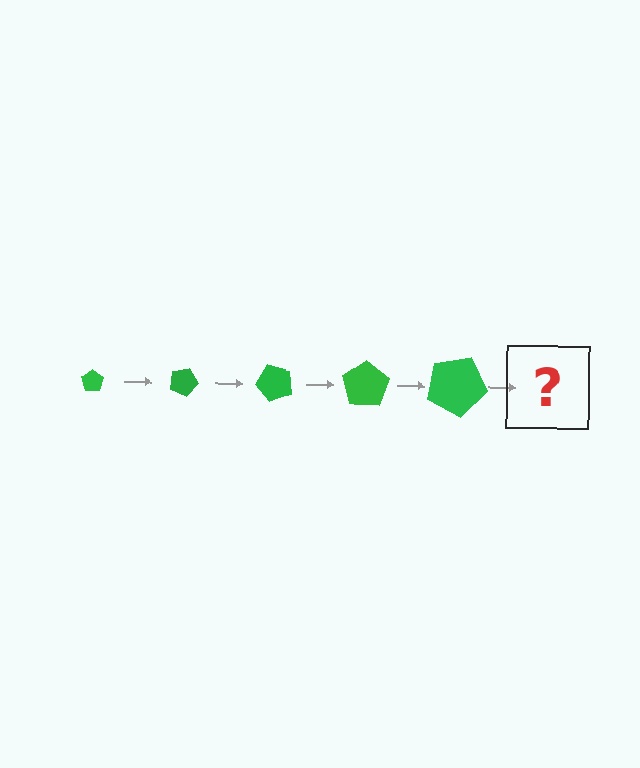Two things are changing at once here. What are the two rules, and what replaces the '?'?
The two rules are that the pentagon grows larger each step and it rotates 25 degrees each step. The '?' should be a pentagon, larger than the previous one and rotated 125 degrees from the start.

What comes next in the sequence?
The next element should be a pentagon, larger than the previous one and rotated 125 degrees from the start.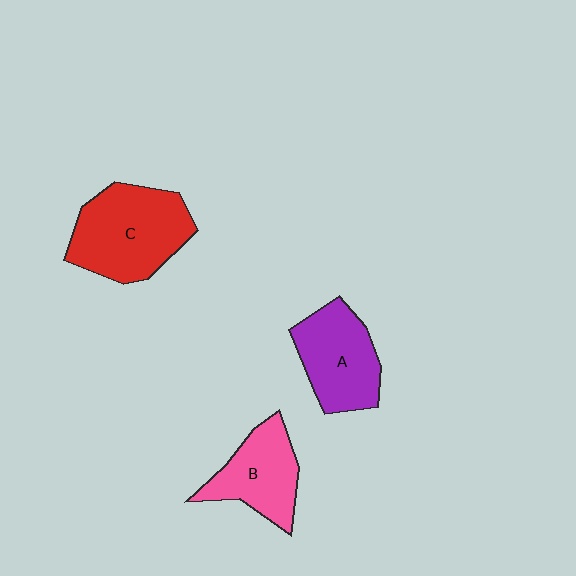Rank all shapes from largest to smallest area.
From largest to smallest: C (red), A (purple), B (pink).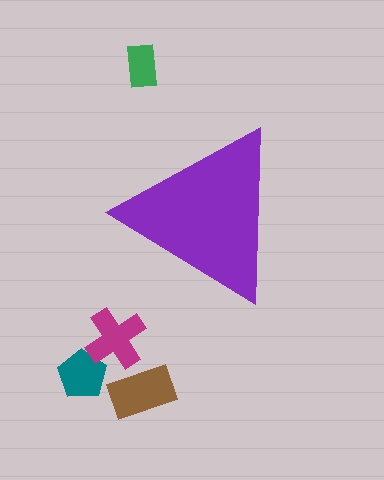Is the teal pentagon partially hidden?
No, the teal pentagon is fully visible.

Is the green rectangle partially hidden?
No, the green rectangle is fully visible.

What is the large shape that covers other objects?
A purple triangle.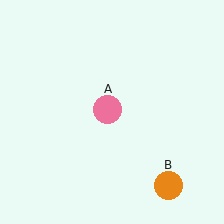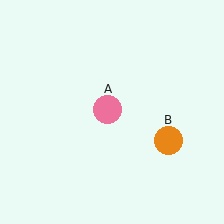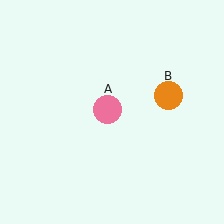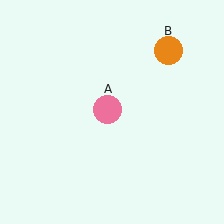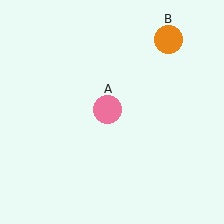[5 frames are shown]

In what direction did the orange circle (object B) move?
The orange circle (object B) moved up.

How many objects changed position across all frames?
1 object changed position: orange circle (object B).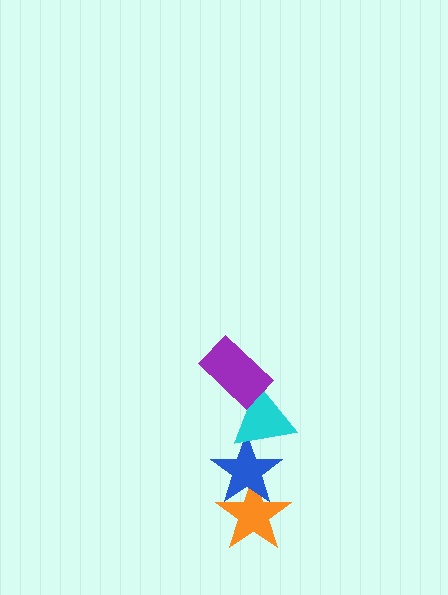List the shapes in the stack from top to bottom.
From top to bottom: the purple rectangle, the cyan triangle, the blue star, the orange star.